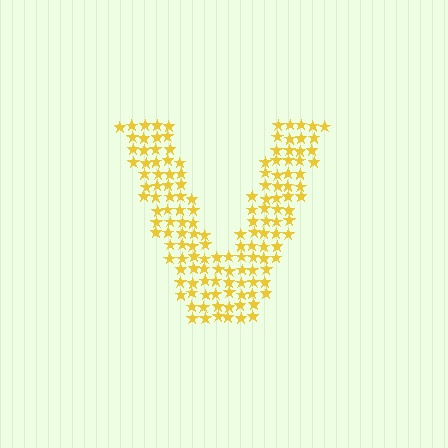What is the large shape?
The large shape is the letter V.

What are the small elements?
The small elements are stars.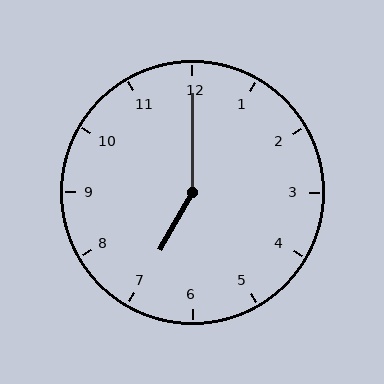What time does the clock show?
7:00.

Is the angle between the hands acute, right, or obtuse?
It is obtuse.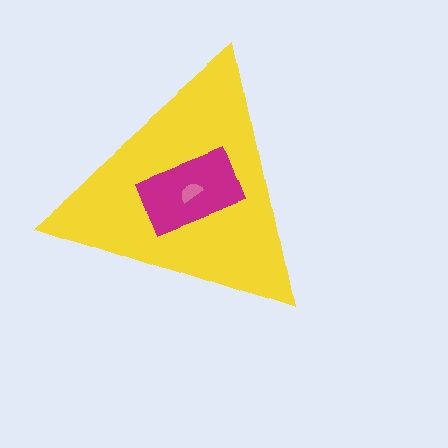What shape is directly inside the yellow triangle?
The magenta rectangle.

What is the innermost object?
The pink semicircle.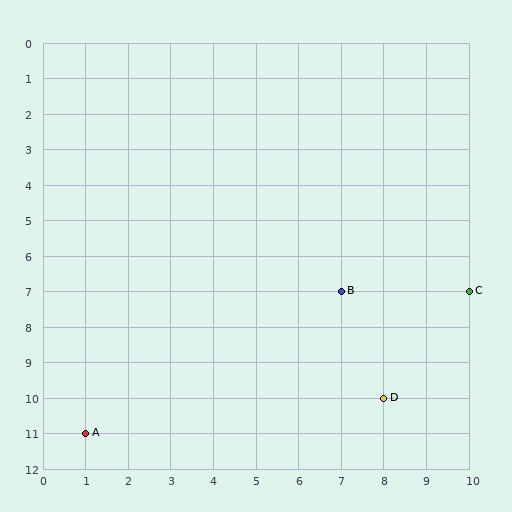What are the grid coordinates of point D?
Point D is at grid coordinates (8, 10).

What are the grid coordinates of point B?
Point B is at grid coordinates (7, 7).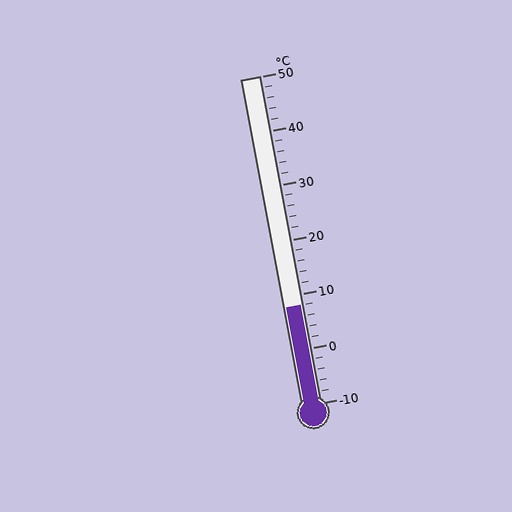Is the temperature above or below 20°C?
The temperature is below 20°C.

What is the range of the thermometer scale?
The thermometer scale ranges from -10°C to 50°C.